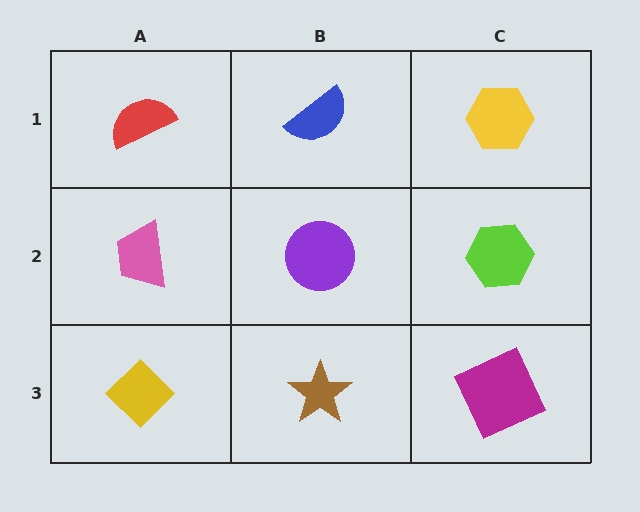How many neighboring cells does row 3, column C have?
2.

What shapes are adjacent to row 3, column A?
A pink trapezoid (row 2, column A), a brown star (row 3, column B).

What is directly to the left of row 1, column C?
A blue semicircle.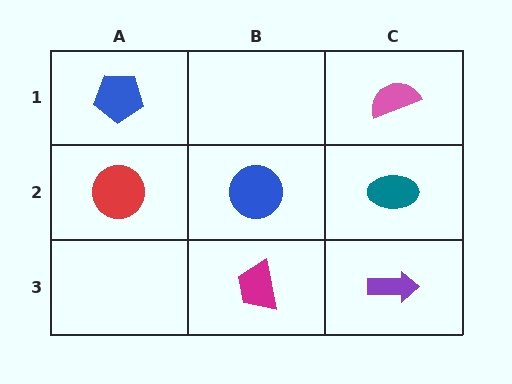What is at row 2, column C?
A teal ellipse.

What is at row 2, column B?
A blue circle.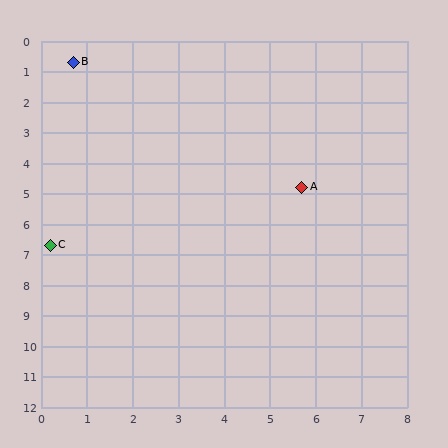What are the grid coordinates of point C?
Point C is at approximately (0.2, 6.7).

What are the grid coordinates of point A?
Point A is at approximately (5.7, 4.8).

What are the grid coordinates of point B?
Point B is at approximately (0.7, 0.7).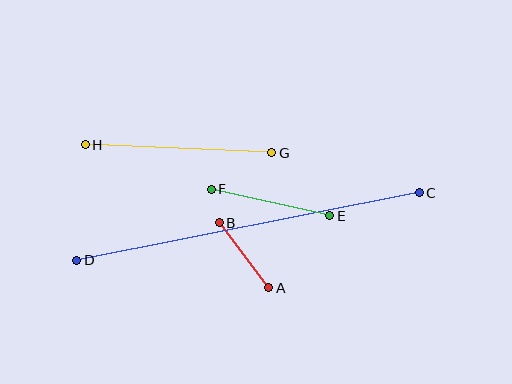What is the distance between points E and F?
The distance is approximately 122 pixels.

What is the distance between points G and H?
The distance is approximately 186 pixels.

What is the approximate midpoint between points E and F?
The midpoint is at approximately (271, 203) pixels.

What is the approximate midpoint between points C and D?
The midpoint is at approximately (248, 227) pixels.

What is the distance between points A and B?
The distance is approximately 82 pixels.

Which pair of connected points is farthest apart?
Points C and D are farthest apart.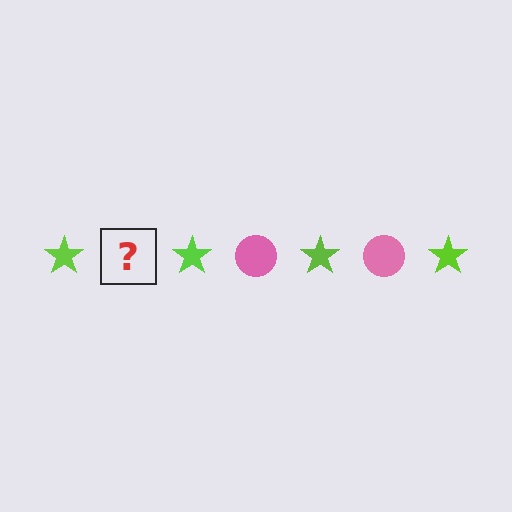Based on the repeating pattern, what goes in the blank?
The blank should be a pink circle.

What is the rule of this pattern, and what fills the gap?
The rule is that the pattern alternates between lime star and pink circle. The gap should be filled with a pink circle.